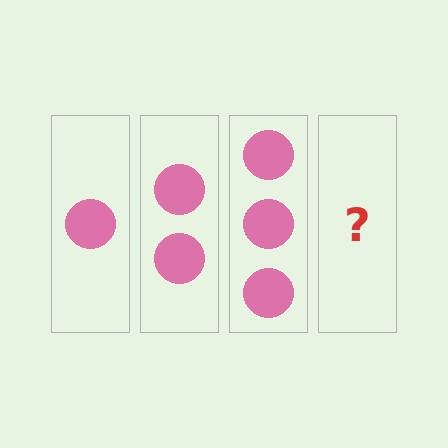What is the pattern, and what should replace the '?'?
The pattern is that each step adds one more circle. The '?' should be 4 circles.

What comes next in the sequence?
The next element should be 4 circles.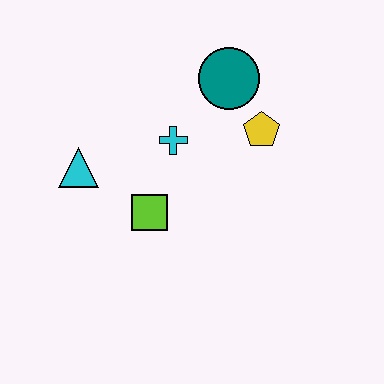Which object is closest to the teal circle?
The yellow pentagon is closest to the teal circle.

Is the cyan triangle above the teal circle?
No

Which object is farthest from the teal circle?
The cyan triangle is farthest from the teal circle.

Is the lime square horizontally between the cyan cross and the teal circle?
No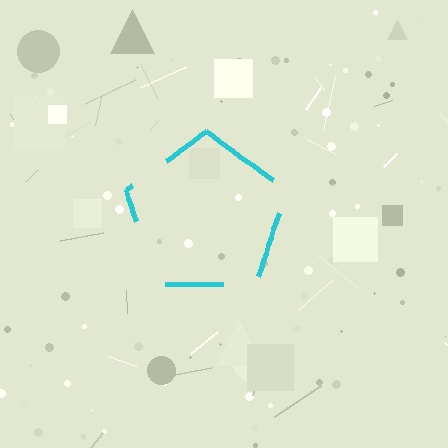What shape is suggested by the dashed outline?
The dashed outline suggests a pentagon.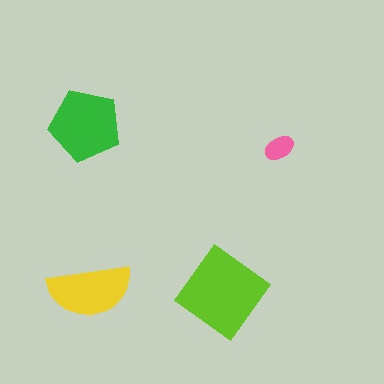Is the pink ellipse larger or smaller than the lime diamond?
Smaller.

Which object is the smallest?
The pink ellipse.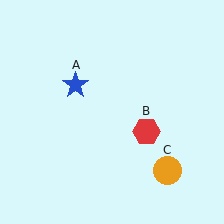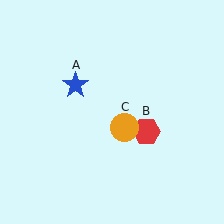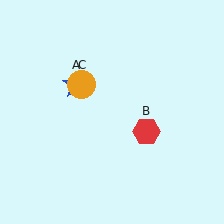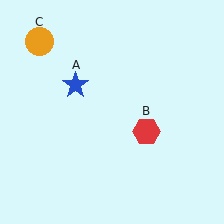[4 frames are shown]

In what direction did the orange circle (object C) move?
The orange circle (object C) moved up and to the left.